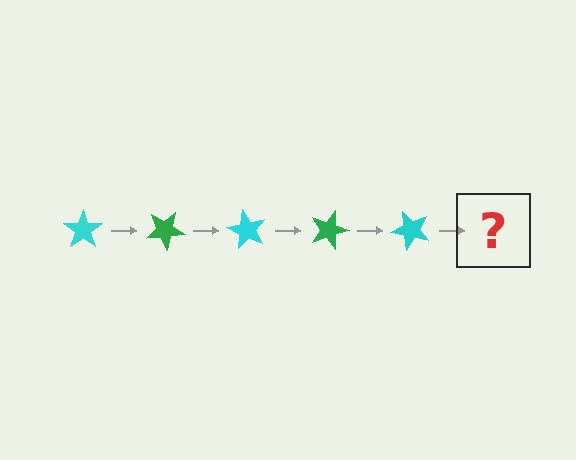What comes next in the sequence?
The next element should be a green star, rotated 150 degrees from the start.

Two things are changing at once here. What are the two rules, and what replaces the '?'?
The two rules are that it rotates 30 degrees each step and the color cycles through cyan and green. The '?' should be a green star, rotated 150 degrees from the start.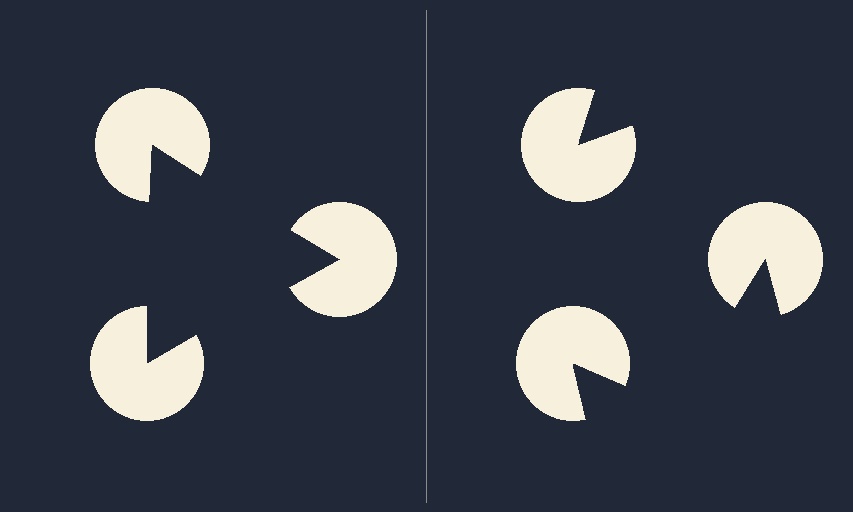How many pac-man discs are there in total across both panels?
6 — 3 on each side.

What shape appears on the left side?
An illusory triangle.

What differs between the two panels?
The pac-man discs are positioned identically on both sides; only the wedge orientations differ. On the left they align to a triangle; on the right they are misaligned.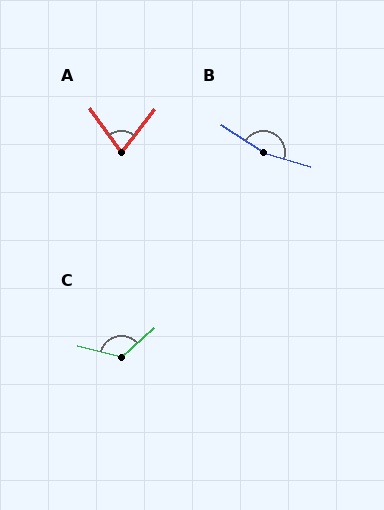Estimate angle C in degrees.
Approximately 123 degrees.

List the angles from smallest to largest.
A (74°), C (123°), B (164°).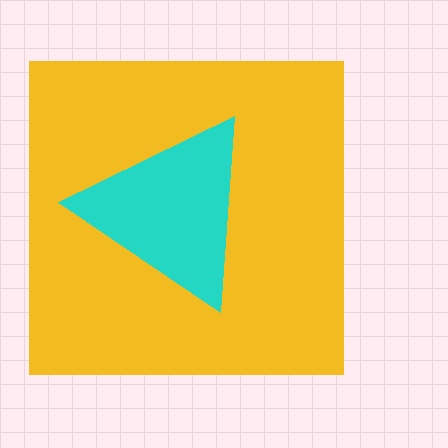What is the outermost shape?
The yellow square.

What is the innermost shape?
The cyan triangle.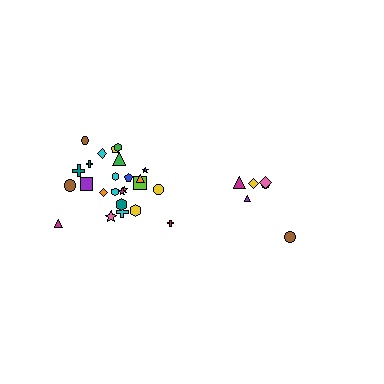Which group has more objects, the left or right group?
The left group.